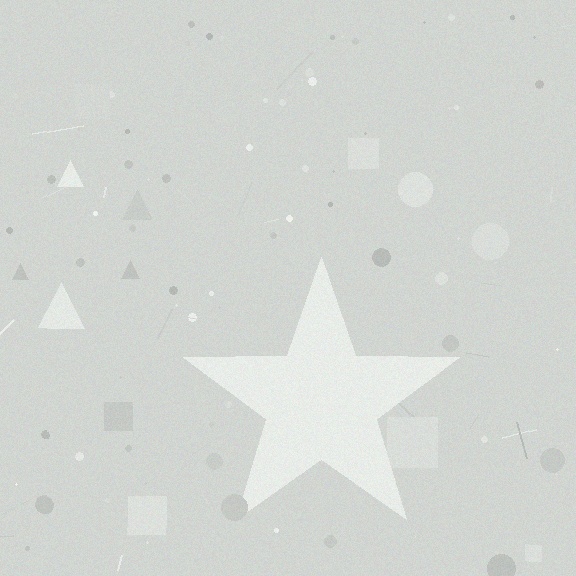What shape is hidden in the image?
A star is hidden in the image.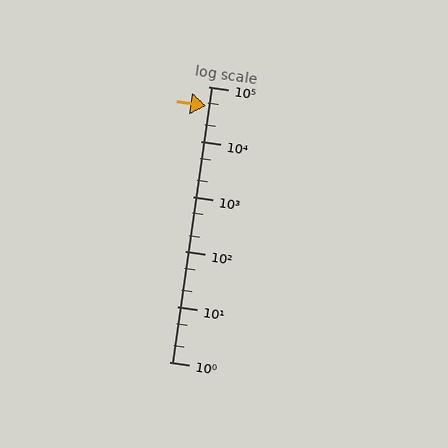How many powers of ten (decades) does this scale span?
The scale spans 5 decades, from 1 to 100000.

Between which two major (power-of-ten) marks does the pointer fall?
The pointer is between 10000 and 100000.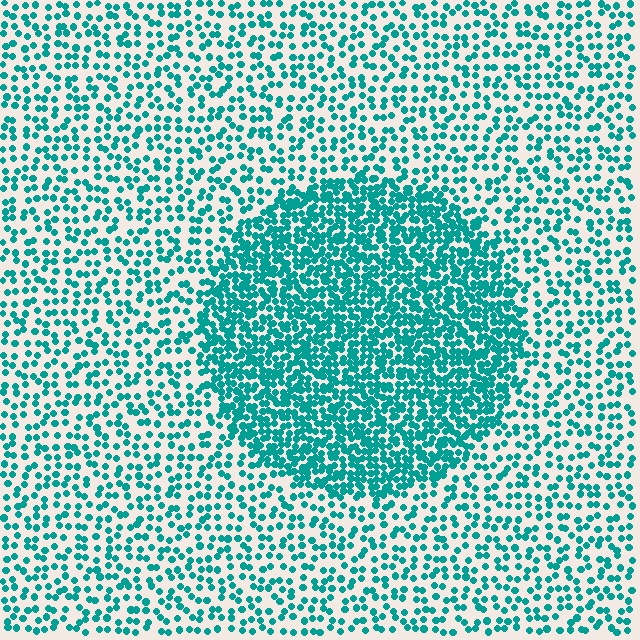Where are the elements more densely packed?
The elements are more densely packed inside the circle boundary.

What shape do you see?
I see a circle.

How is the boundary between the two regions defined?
The boundary is defined by a change in element density (approximately 2.3x ratio). All elements are the same color, size, and shape.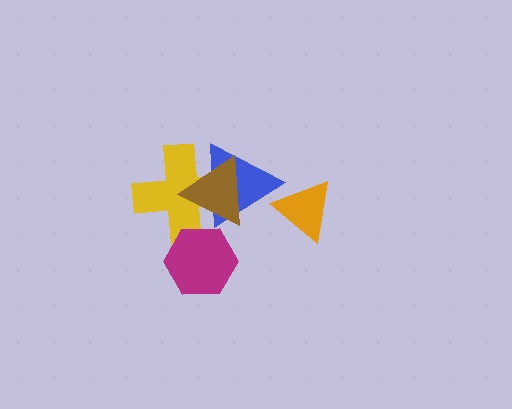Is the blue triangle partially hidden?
Yes, it is partially covered by another shape.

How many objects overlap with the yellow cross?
3 objects overlap with the yellow cross.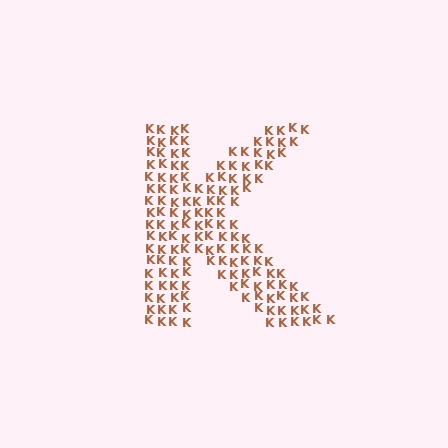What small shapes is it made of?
It is made of small letter K's.